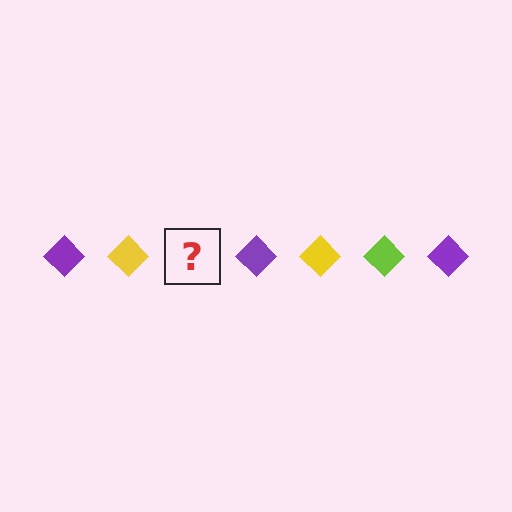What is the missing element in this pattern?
The missing element is a lime diamond.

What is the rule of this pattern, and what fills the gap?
The rule is that the pattern cycles through purple, yellow, lime diamonds. The gap should be filled with a lime diamond.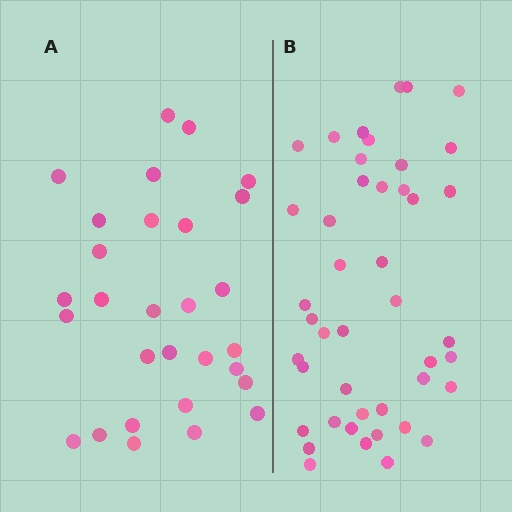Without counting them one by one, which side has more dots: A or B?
Region B (the right region) has more dots.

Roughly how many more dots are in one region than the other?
Region B has approximately 15 more dots than region A.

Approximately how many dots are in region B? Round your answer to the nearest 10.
About 40 dots. (The exact count is 44, which rounds to 40.)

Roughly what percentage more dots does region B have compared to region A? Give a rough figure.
About 50% more.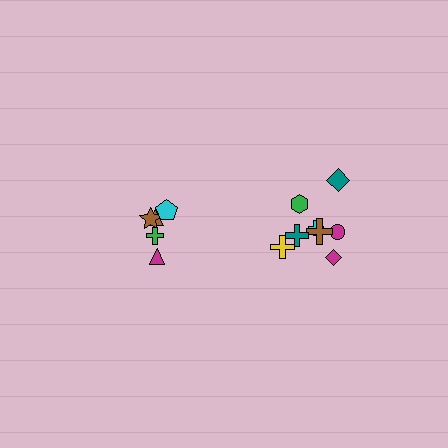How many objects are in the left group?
There are 5 objects.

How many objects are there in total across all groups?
There are 13 objects.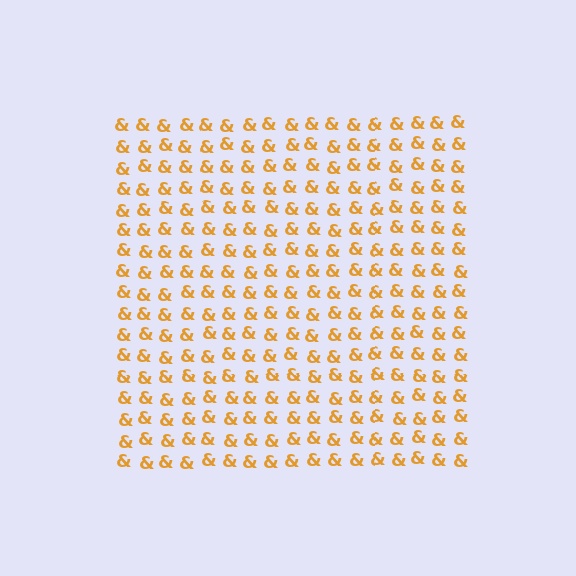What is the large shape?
The large shape is a square.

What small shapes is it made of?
It is made of small ampersands.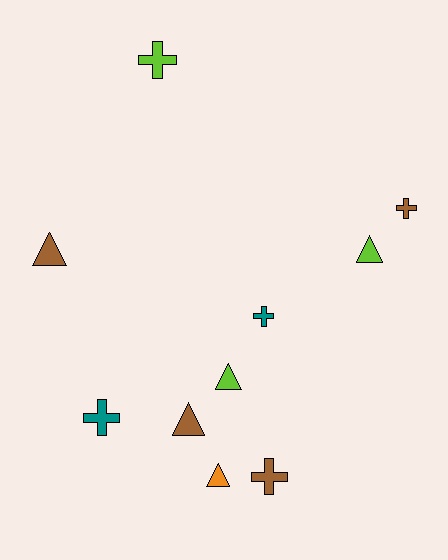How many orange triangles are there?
There is 1 orange triangle.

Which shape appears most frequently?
Cross, with 5 objects.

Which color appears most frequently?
Brown, with 4 objects.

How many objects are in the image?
There are 10 objects.